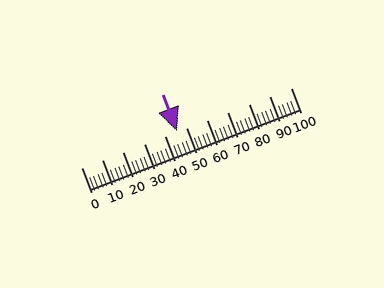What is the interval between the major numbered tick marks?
The major tick marks are spaced 10 units apart.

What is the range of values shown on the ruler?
The ruler shows values from 0 to 100.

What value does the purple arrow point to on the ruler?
The purple arrow points to approximately 46.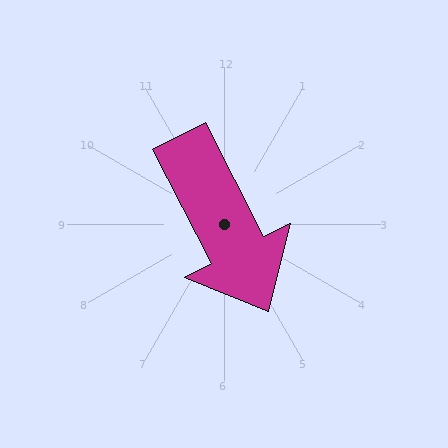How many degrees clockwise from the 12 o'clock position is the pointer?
Approximately 153 degrees.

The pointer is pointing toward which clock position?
Roughly 5 o'clock.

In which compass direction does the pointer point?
Southeast.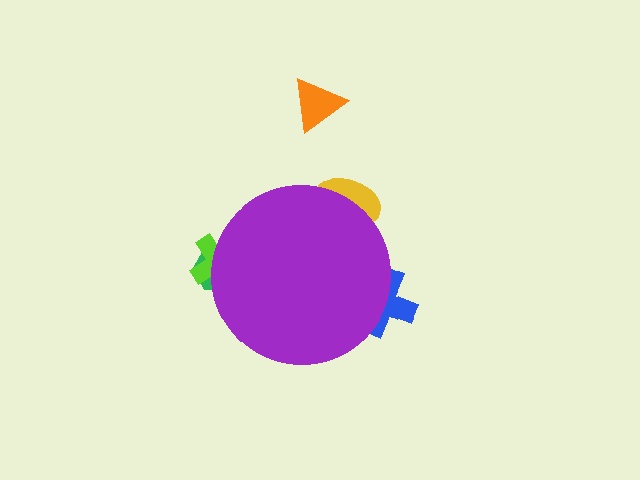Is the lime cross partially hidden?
Yes, the lime cross is partially hidden behind the purple circle.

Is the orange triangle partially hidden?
No, the orange triangle is fully visible.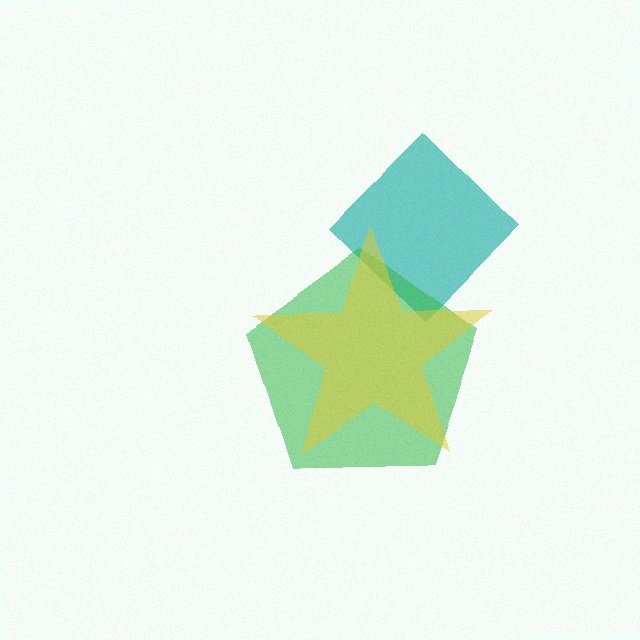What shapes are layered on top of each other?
The layered shapes are: a teal diamond, a green pentagon, a yellow star.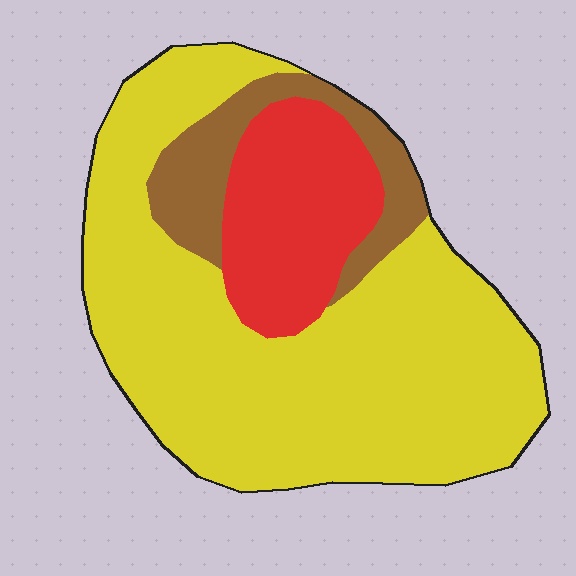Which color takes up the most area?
Yellow, at roughly 70%.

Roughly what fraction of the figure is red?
Red covers around 20% of the figure.